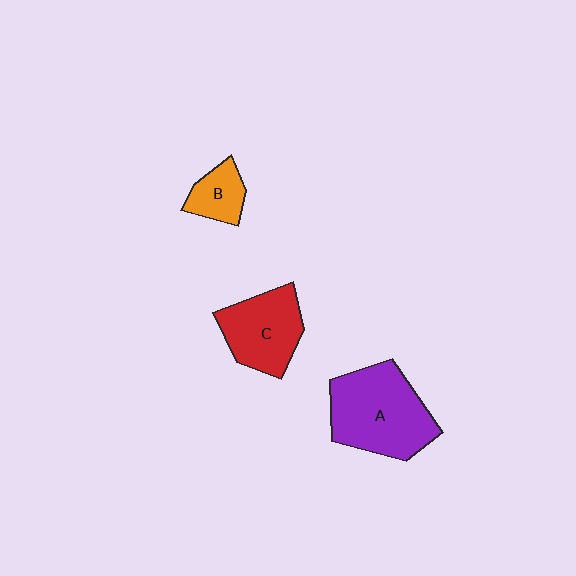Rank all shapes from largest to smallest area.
From largest to smallest: A (purple), C (red), B (orange).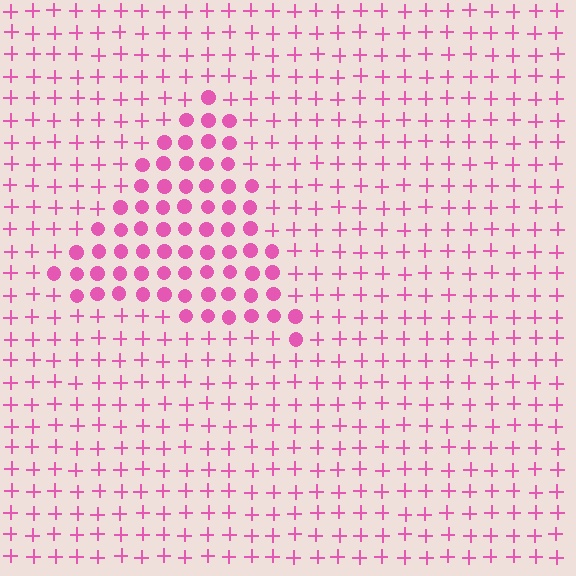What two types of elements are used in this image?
The image uses circles inside the triangle region and plus signs outside it.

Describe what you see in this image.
The image is filled with small pink elements arranged in a uniform grid. A triangle-shaped region contains circles, while the surrounding area contains plus signs. The boundary is defined purely by the change in element shape.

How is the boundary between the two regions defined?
The boundary is defined by a change in element shape: circles inside vs. plus signs outside. All elements share the same color and spacing.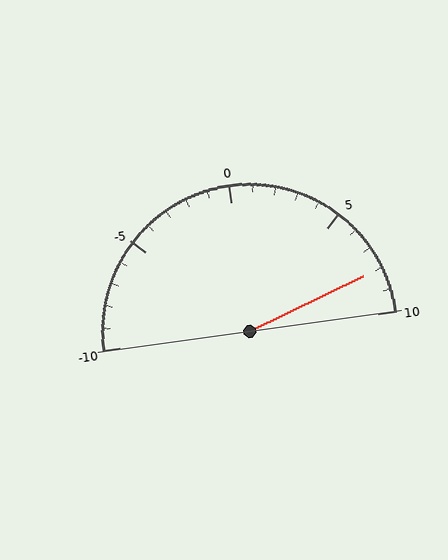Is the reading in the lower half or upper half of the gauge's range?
The reading is in the upper half of the range (-10 to 10).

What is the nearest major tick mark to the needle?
The nearest major tick mark is 10.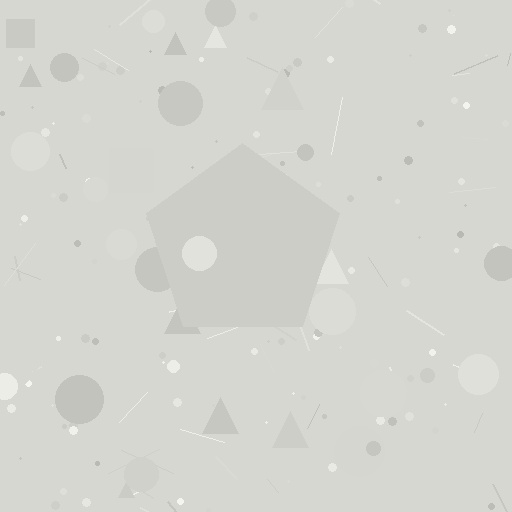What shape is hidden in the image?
A pentagon is hidden in the image.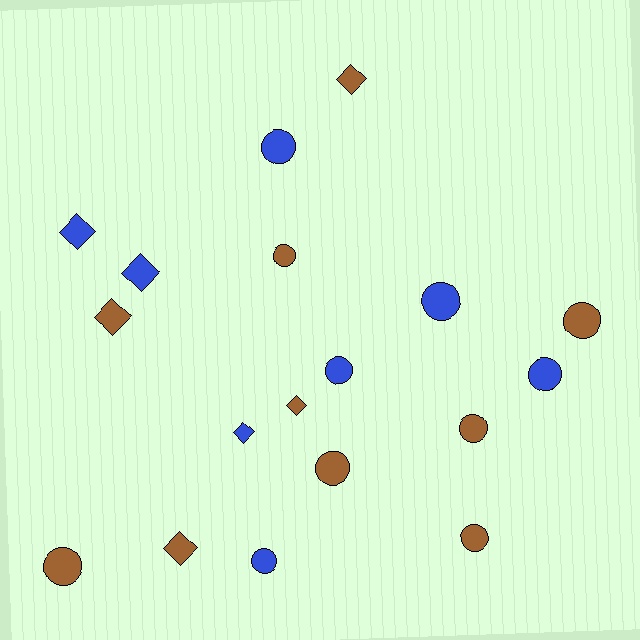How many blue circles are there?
There are 5 blue circles.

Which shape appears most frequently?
Circle, with 11 objects.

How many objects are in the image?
There are 18 objects.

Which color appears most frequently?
Brown, with 10 objects.